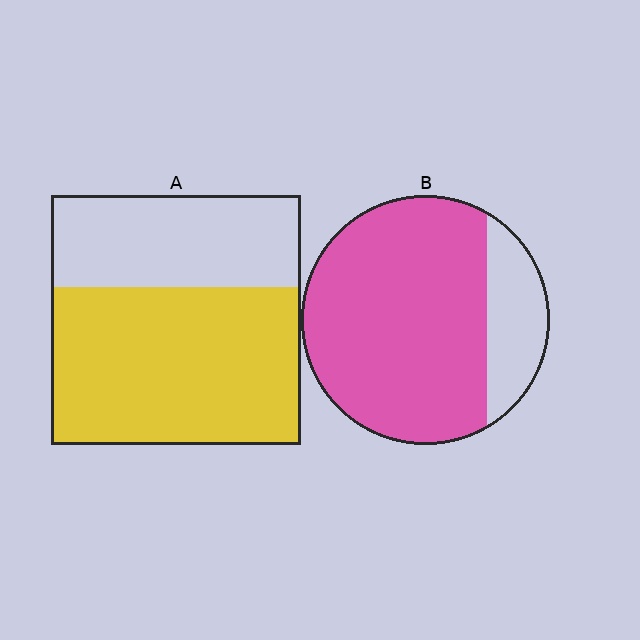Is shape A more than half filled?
Yes.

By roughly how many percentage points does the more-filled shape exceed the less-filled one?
By roughly 15 percentage points (B over A).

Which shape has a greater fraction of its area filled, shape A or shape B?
Shape B.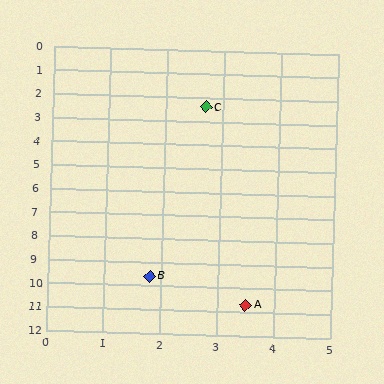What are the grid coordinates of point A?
Point A is at approximately (3.5, 10.7).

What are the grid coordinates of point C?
Point C is at approximately (2.7, 2.4).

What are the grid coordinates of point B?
Point B is at approximately (1.8, 9.6).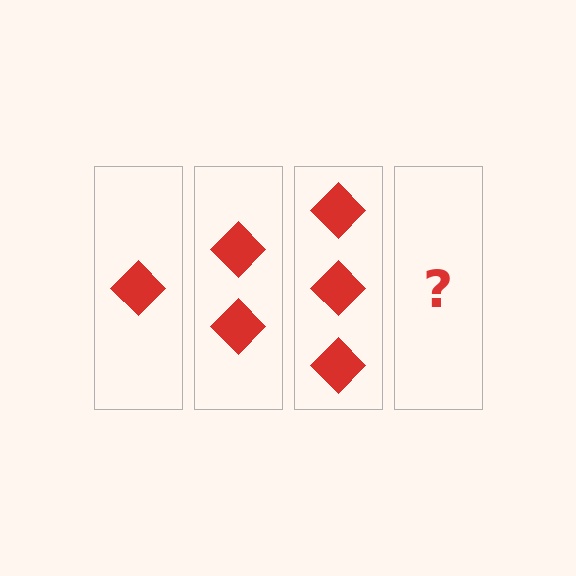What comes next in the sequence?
The next element should be 4 diamonds.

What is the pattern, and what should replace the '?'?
The pattern is that each step adds one more diamond. The '?' should be 4 diamonds.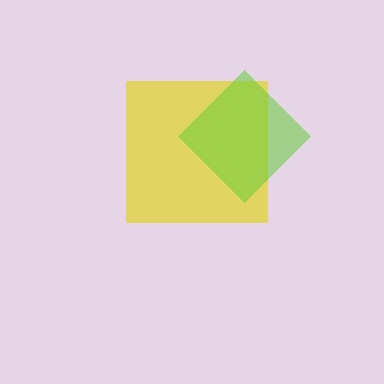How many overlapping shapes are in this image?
There are 2 overlapping shapes in the image.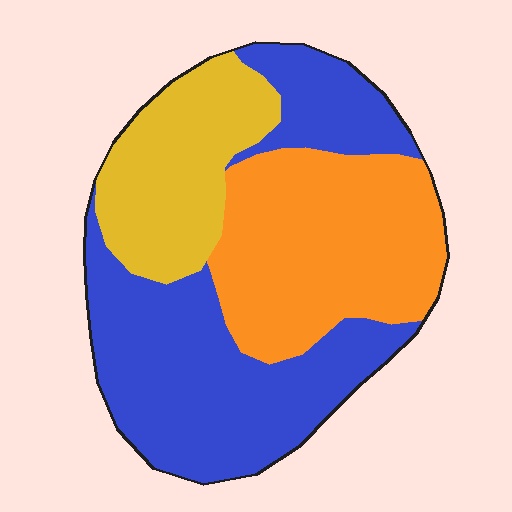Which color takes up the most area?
Blue, at roughly 45%.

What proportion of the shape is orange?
Orange takes up about one third (1/3) of the shape.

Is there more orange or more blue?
Blue.